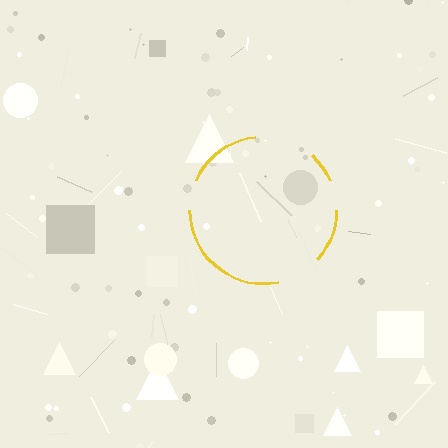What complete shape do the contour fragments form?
The contour fragments form a circle.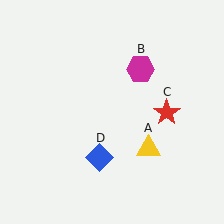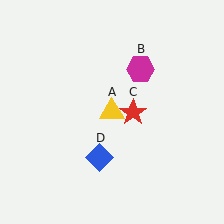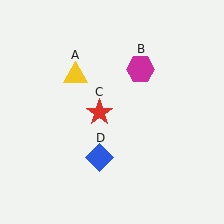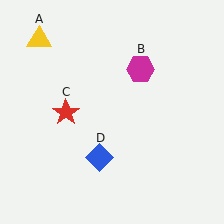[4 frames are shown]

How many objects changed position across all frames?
2 objects changed position: yellow triangle (object A), red star (object C).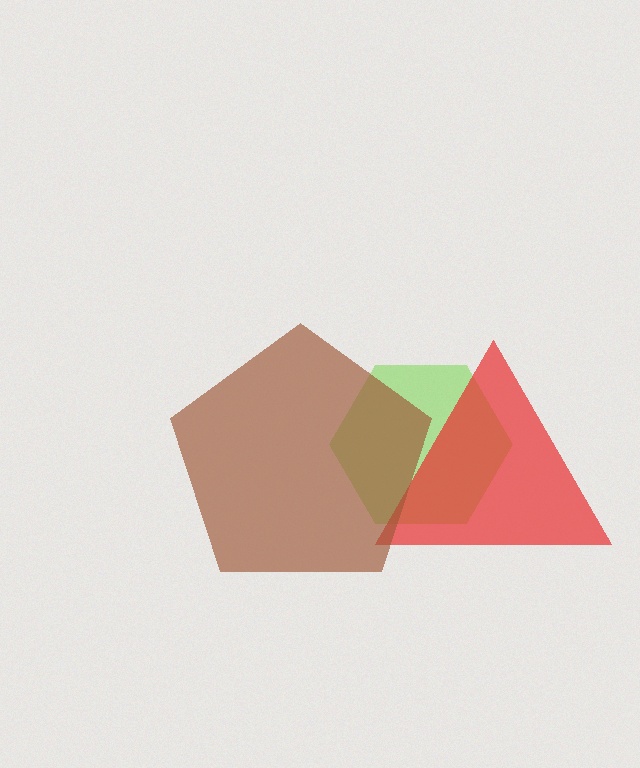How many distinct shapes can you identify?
There are 3 distinct shapes: a lime hexagon, a red triangle, a brown pentagon.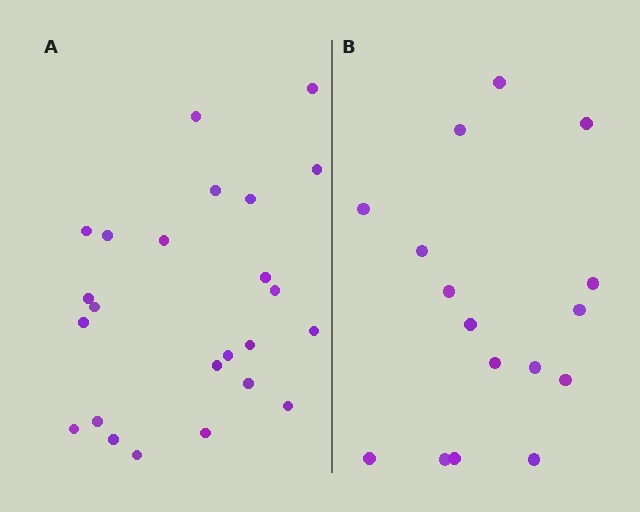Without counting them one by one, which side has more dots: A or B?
Region A (the left region) has more dots.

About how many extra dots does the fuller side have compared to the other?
Region A has roughly 8 or so more dots than region B.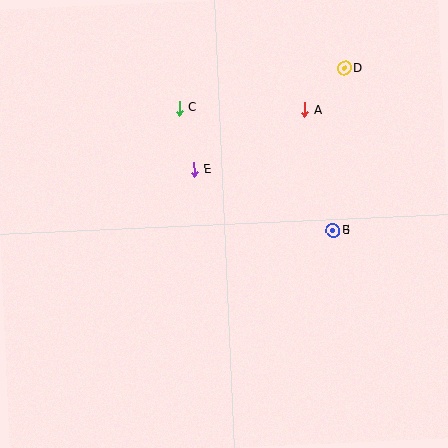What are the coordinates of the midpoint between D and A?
The midpoint between D and A is at (325, 89).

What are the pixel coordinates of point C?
Point C is at (179, 108).